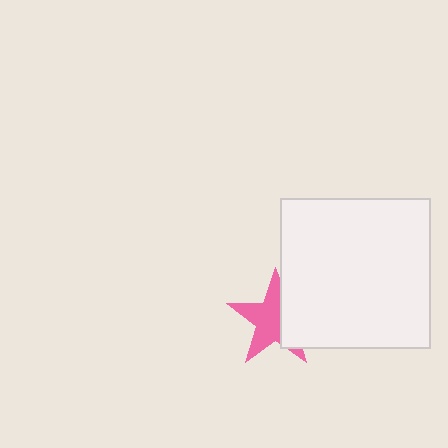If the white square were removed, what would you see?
You would see the complete pink star.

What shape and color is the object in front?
The object in front is a white square.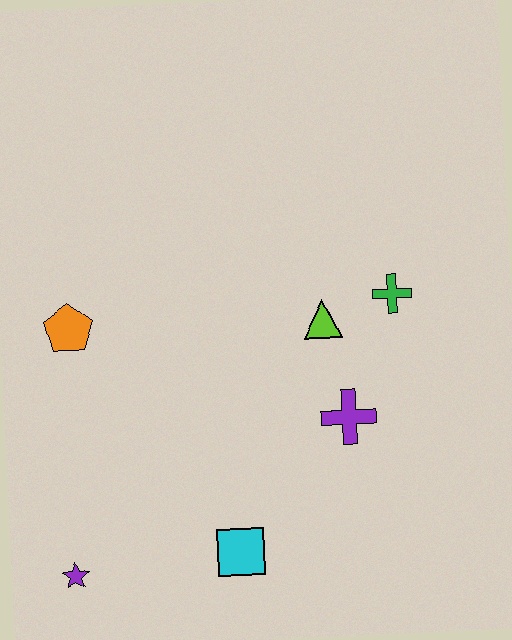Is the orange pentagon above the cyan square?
Yes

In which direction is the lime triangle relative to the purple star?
The lime triangle is to the right of the purple star.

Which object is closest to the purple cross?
The lime triangle is closest to the purple cross.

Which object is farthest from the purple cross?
The purple star is farthest from the purple cross.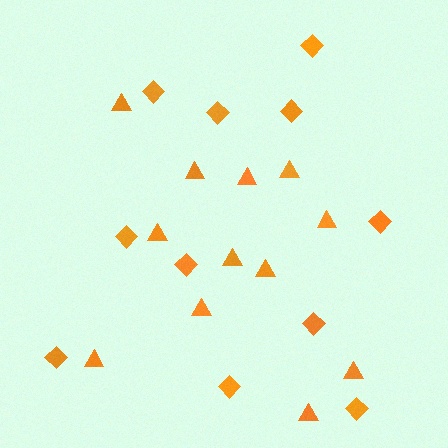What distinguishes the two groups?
There are 2 groups: one group of diamonds (11) and one group of triangles (12).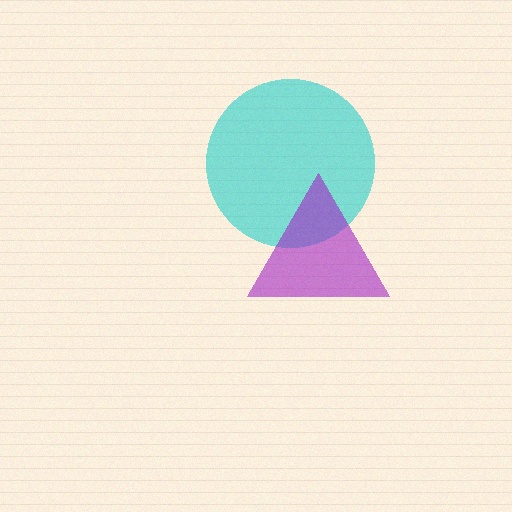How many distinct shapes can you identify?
There are 2 distinct shapes: a cyan circle, a purple triangle.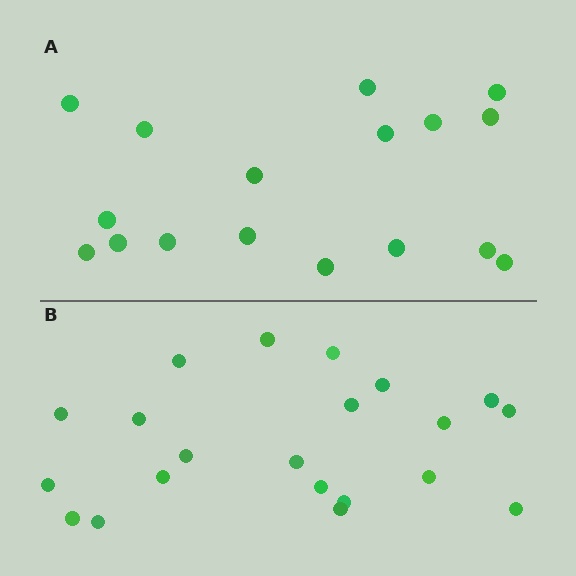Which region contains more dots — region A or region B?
Region B (the bottom region) has more dots.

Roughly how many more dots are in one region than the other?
Region B has about 4 more dots than region A.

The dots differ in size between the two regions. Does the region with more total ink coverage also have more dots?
No. Region A has more total ink coverage because its dots are larger, but region B actually contains more individual dots. Total area can be misleading — the number of items is what matters here.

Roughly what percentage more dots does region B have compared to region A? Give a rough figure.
About 25% more.